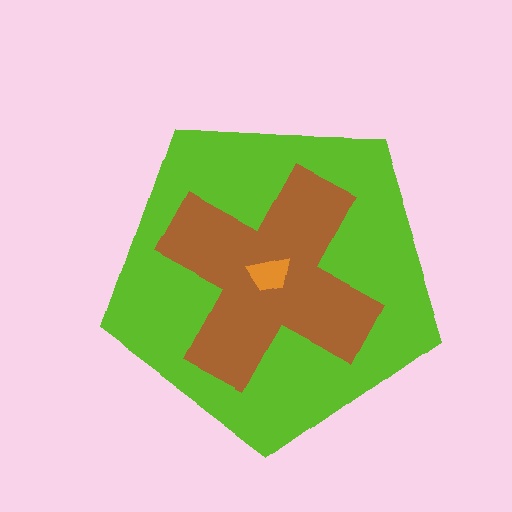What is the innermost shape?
The orange trapezoid.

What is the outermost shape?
The lime pentagon.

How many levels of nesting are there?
3.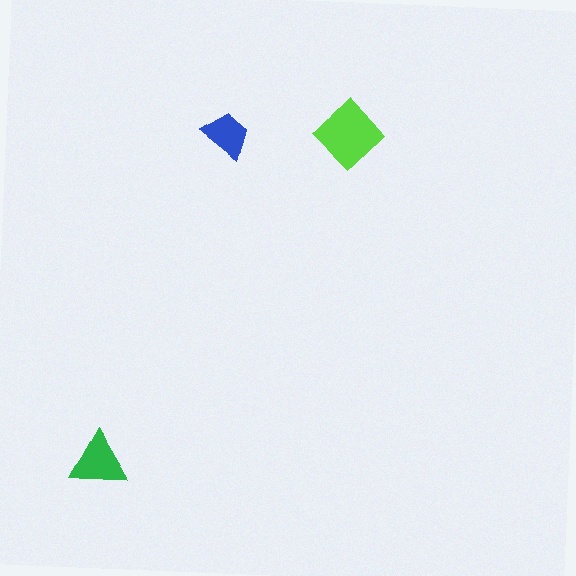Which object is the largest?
The lime diamond.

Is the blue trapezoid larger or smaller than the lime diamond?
Smaller.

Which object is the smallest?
The blue trapezoid.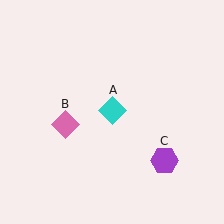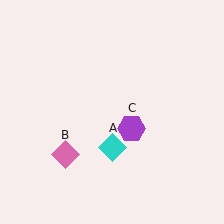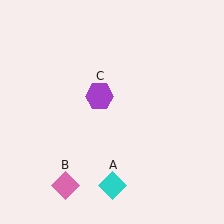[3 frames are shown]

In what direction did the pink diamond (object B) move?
The pink diamond (object B) moved down.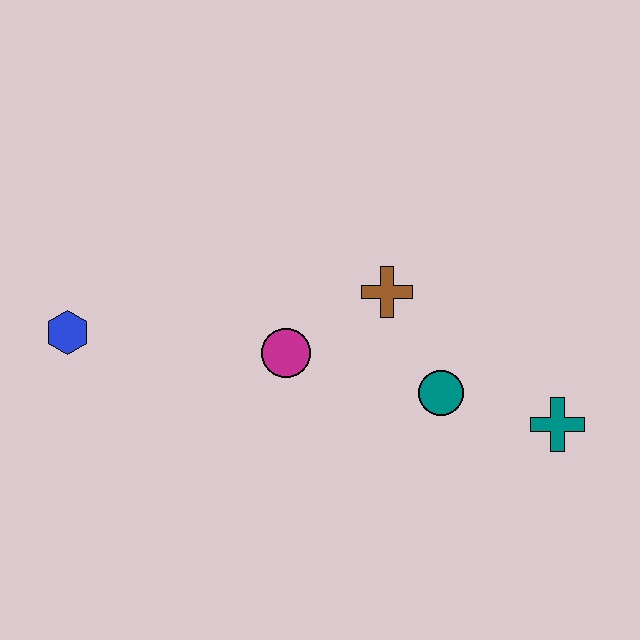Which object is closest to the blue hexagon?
The magenta circle is closest to the blue hexagon.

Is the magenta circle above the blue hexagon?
No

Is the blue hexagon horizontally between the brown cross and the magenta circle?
No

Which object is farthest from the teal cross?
The blue hexagon is farthest from the teal cross.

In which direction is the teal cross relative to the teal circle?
The teal cross is to the right of the teal circle.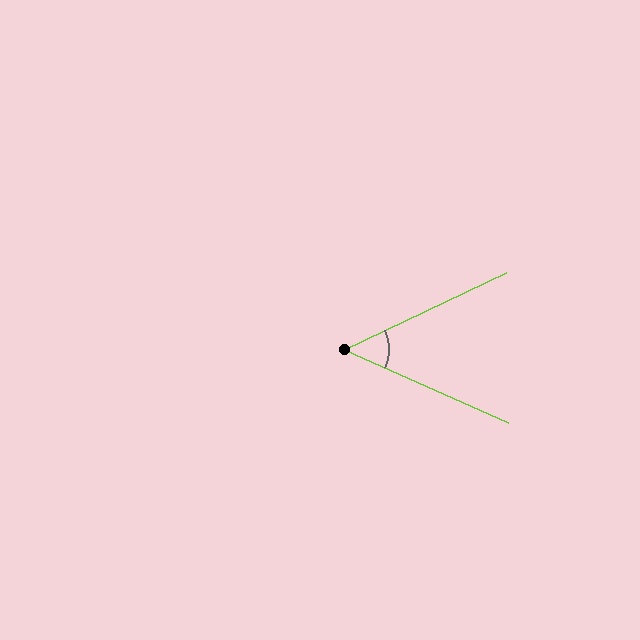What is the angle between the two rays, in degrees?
Approximately 49 degrees.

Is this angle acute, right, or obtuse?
It is acute.